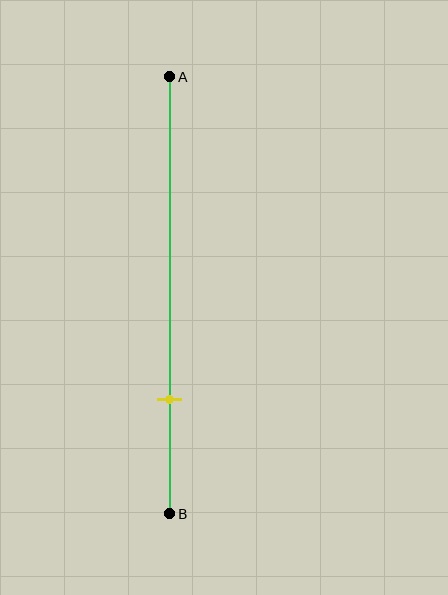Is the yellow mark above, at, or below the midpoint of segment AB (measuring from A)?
The yellow mark is below the midpoint of segment AB.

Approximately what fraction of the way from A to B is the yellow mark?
The yellow mark is approximately 75% of the way from A to B.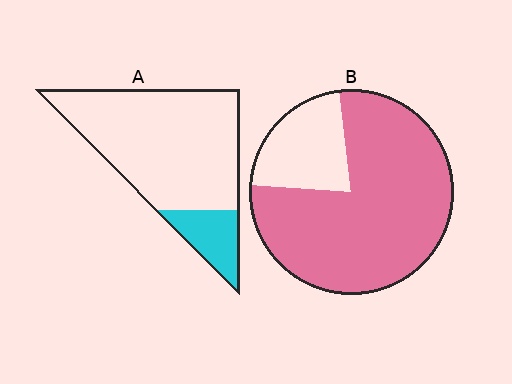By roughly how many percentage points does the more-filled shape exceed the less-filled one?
By roughly 60 percentage points (B over A).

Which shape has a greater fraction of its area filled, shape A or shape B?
Shape B.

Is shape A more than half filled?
No.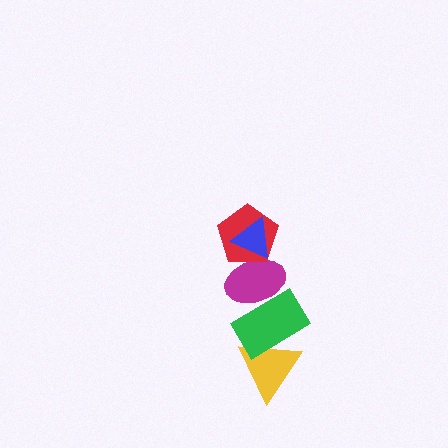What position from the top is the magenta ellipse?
The magenta ellipse is 3rd from the top.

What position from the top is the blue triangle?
The blue triangle is 1st from the top.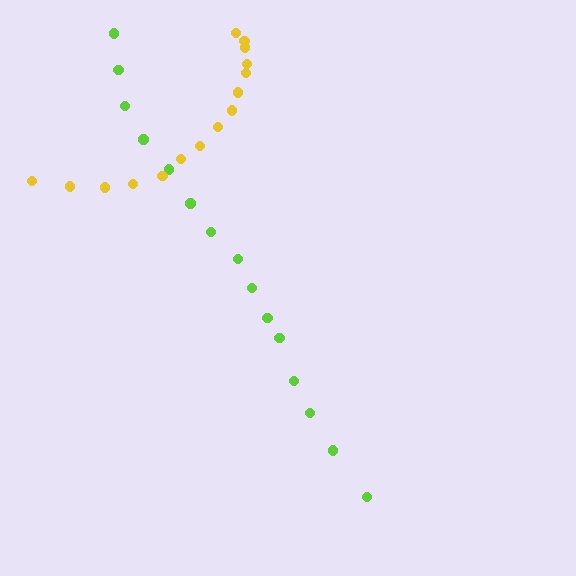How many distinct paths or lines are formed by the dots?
There are 2 distinct paths.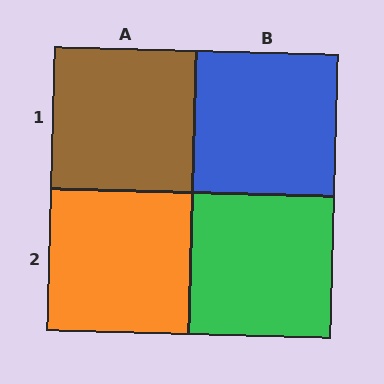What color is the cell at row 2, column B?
Green.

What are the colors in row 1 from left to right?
Brown, blue.